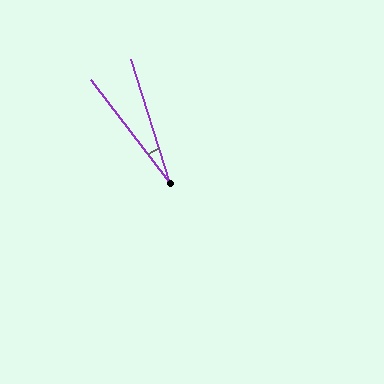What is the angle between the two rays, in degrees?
Approximately 20 degrees.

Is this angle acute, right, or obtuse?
It is acute.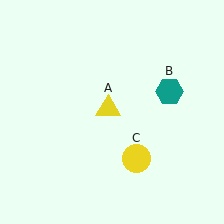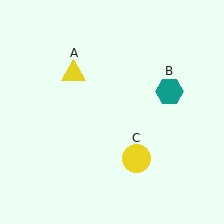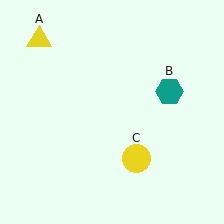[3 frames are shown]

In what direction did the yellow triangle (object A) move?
The yellow triangle (object A) moved up and to the left.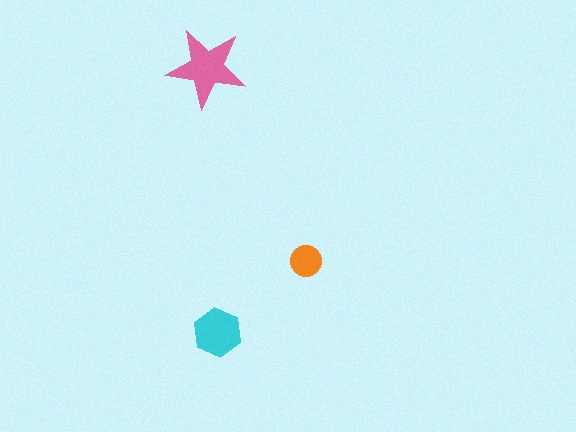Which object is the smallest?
The orange circle.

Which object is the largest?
The pink star.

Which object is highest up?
The pink star is topmost.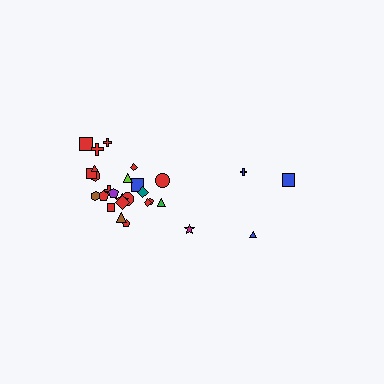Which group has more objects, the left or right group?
The left group.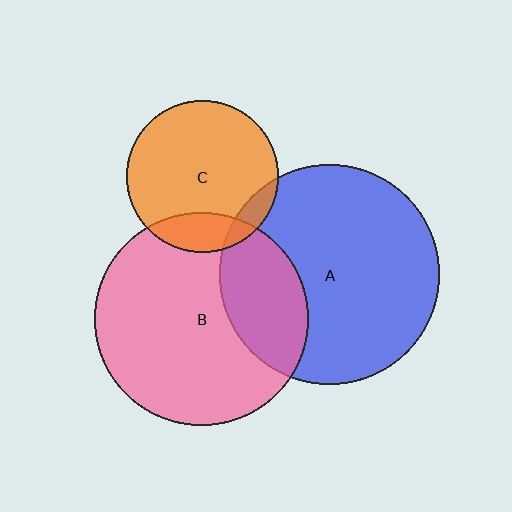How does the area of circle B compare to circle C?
Approximately 1.9 times.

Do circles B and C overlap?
Yes.